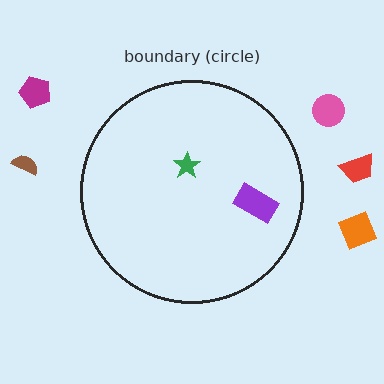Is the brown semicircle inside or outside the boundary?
Outside.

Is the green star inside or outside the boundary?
Inside.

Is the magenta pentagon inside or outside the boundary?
Outside.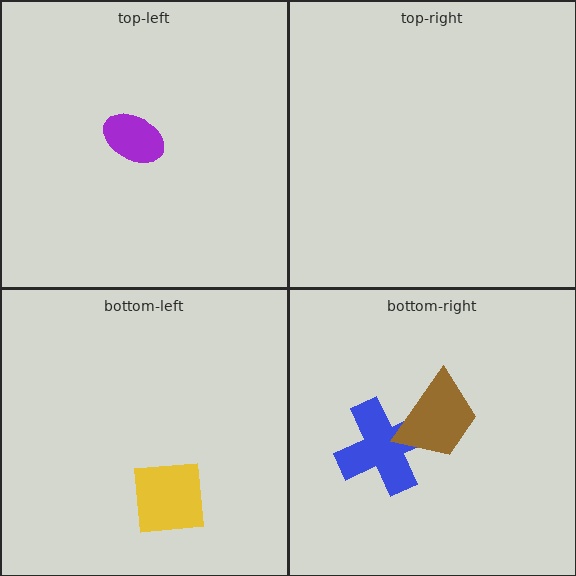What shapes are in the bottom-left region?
The yellow square.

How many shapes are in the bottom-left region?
1.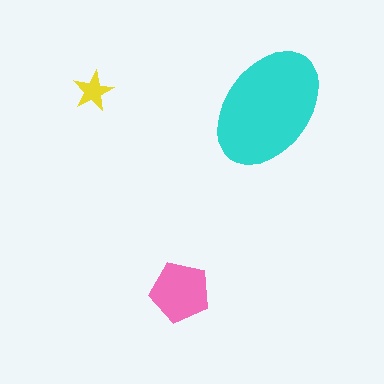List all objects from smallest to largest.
The yellow star, the pink pentagon, the cyan ellipse.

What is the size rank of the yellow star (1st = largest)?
3rd.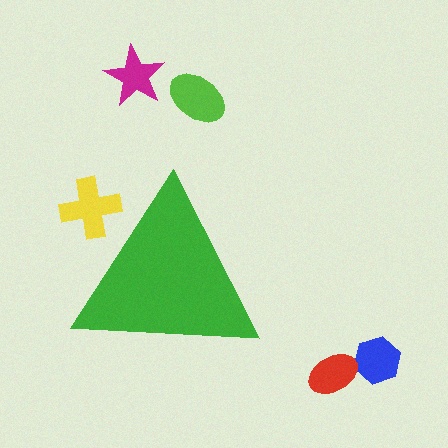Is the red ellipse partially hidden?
No, the red ellipse is fully visible.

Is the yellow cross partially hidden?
Yes, the yellow cross is partially hidden behind the green triangle.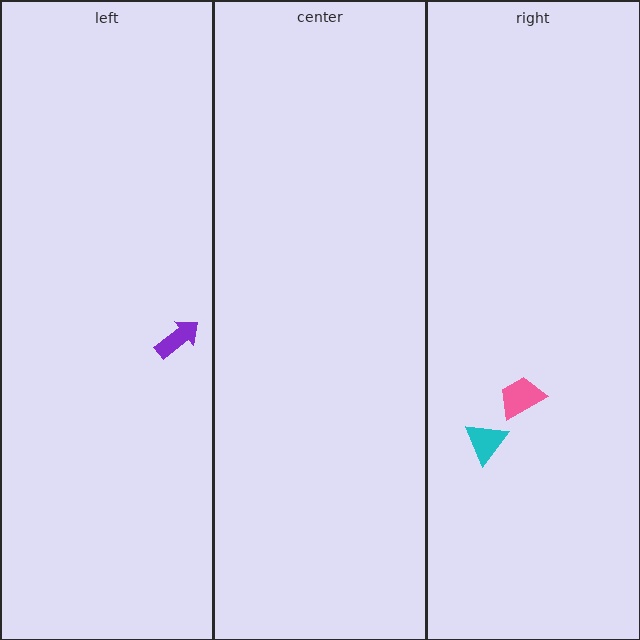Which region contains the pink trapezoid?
The right region.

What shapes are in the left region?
The purple arrow.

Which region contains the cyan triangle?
The right region.